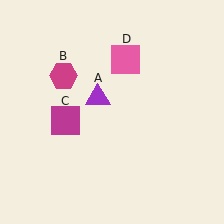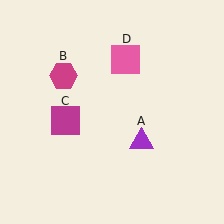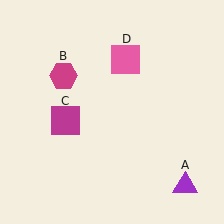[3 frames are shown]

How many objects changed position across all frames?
1 object changed position: purple triangle (object A).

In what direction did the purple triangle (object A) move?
The purple triangle (object A) moved down and to the right.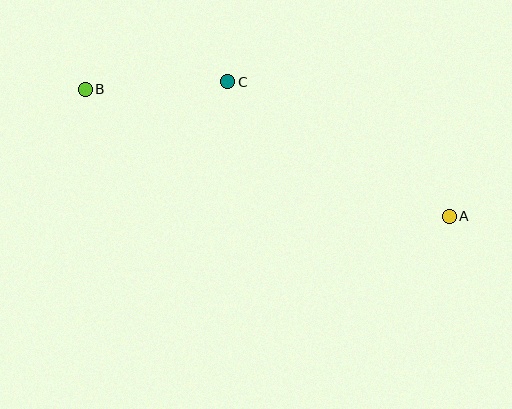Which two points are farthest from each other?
Points A and B are farthest from each other.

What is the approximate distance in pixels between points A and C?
The distance between A and C is approximately 259 pixels.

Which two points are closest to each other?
Points B and C are closest to each other.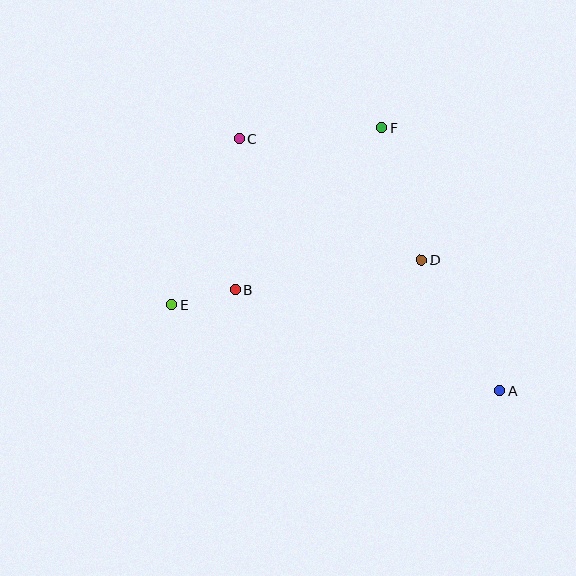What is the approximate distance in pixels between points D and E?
The distance between D and E is approximately 254 pixels.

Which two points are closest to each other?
Points B and E are closest to each other.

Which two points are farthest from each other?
Points A and C are farthest from each other.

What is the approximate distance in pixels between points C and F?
The distance between C and F is approximately 143 pixels.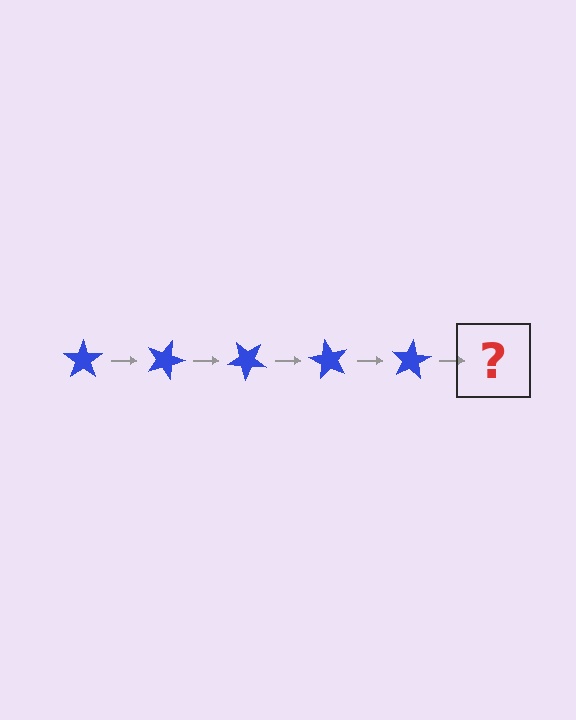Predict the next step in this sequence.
The next step is a blue star rotated 100 degrees.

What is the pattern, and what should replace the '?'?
The pattern is that the star rotates 20 degrees each step. The '?' should be a blue star rotated 100 degrees.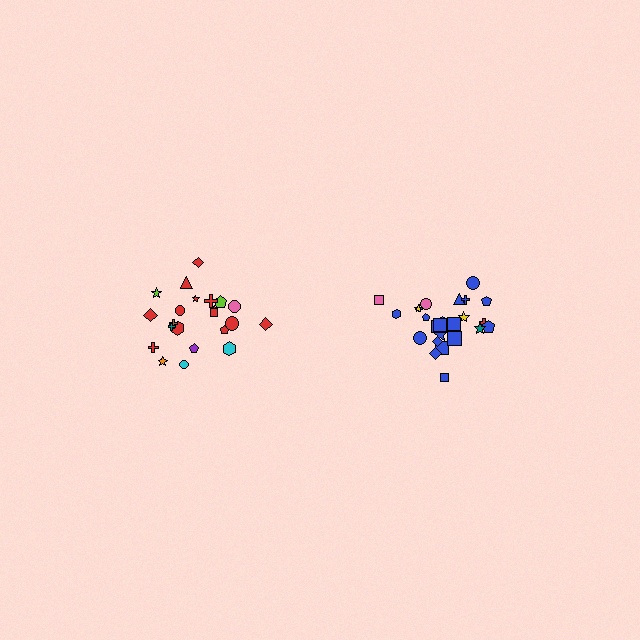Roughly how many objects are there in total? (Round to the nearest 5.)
Roughly 45 objects in total.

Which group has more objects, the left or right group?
The right group.